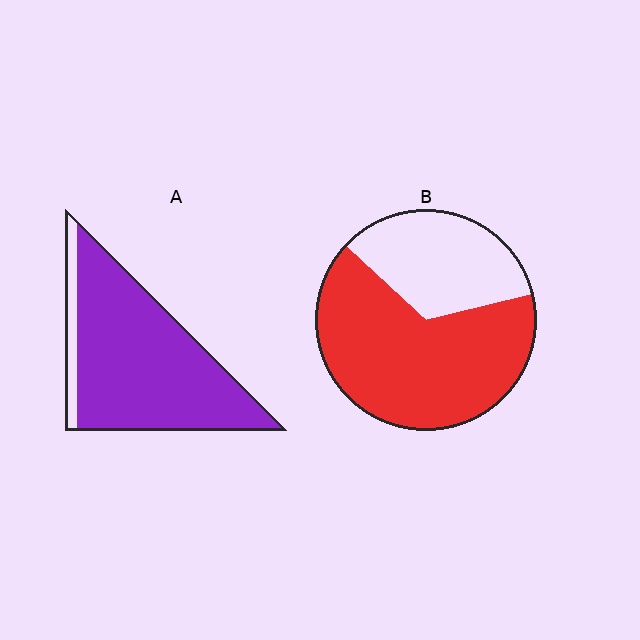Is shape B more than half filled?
Yes.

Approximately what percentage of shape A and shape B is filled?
A is approximately 90% and B is approximately 65%.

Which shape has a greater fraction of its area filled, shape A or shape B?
Shape A.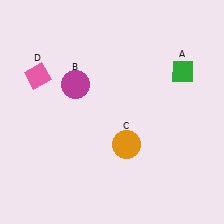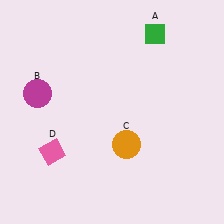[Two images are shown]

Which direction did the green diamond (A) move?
The green diamond (A) moved up.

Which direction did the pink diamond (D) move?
The pink diamond (D) moved down.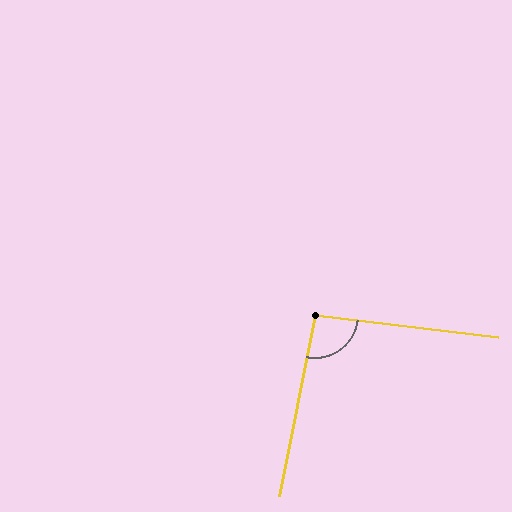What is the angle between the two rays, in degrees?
Approximately 94 degrees.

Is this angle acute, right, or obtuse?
It is approximately a right angle.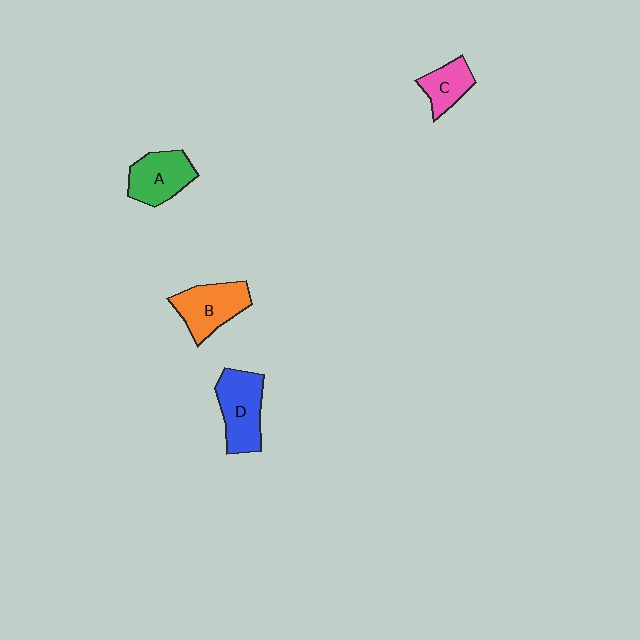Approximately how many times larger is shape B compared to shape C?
Approximately 1.6 times.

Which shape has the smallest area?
Shape C (pink).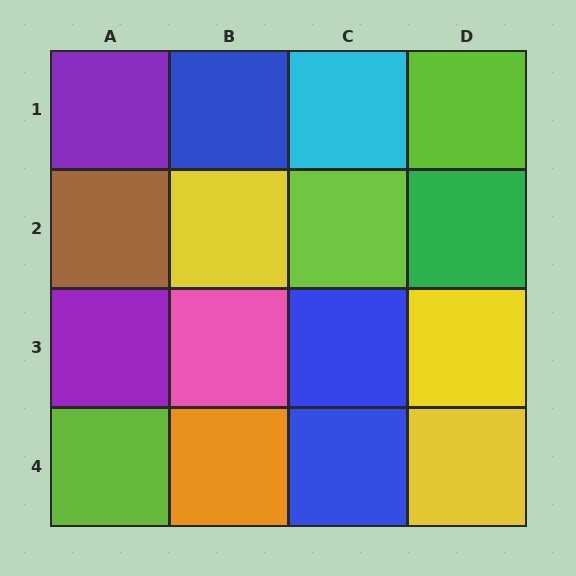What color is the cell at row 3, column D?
Yellow.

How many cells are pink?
1 cell is pink.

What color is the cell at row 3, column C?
Blue.